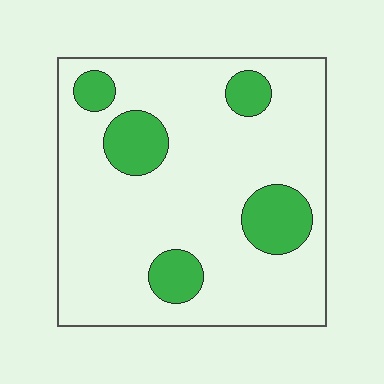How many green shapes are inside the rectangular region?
5.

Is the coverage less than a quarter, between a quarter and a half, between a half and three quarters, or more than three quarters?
Less than a quarter.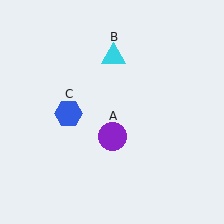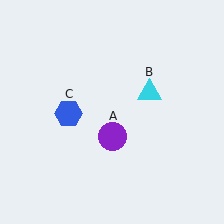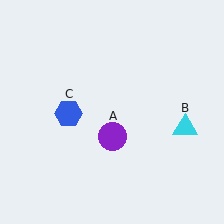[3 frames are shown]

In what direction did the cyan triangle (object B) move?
The cyan triangle (object B) moved down and to the right.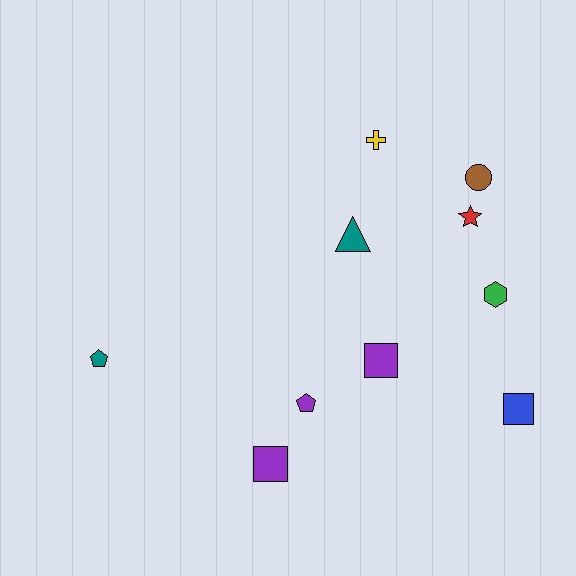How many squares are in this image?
There are 3 squares.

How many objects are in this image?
There are 10 objects.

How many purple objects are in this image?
There are 3 purple objects.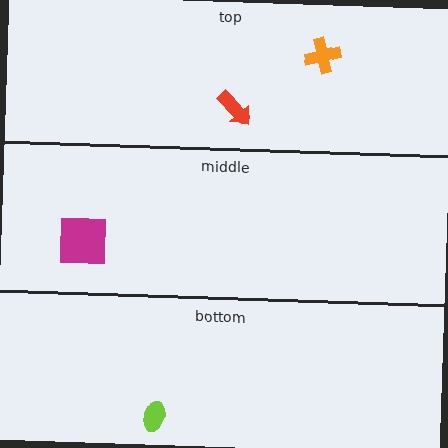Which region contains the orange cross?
The top region.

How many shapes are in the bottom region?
1.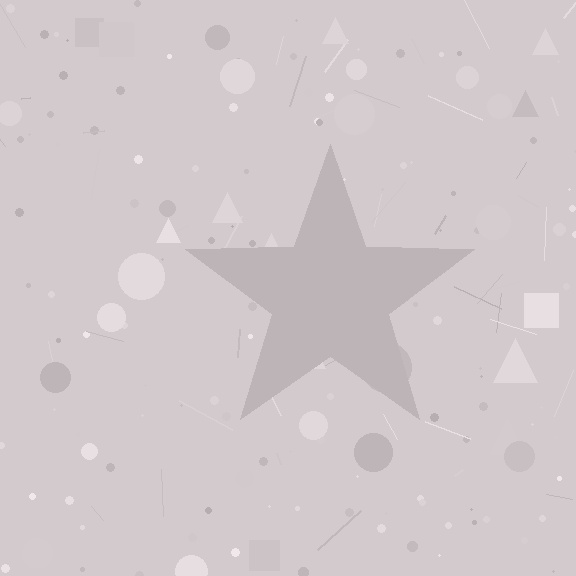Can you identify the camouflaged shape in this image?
The camouflaged shape is a star.